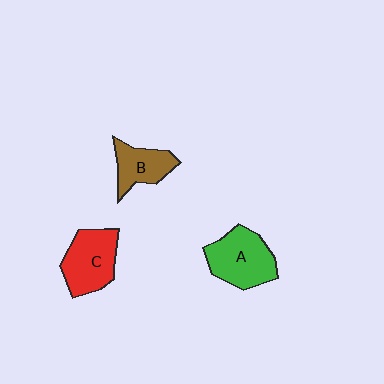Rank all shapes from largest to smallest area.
From largest to smallest: A (green), C (red), B (brown).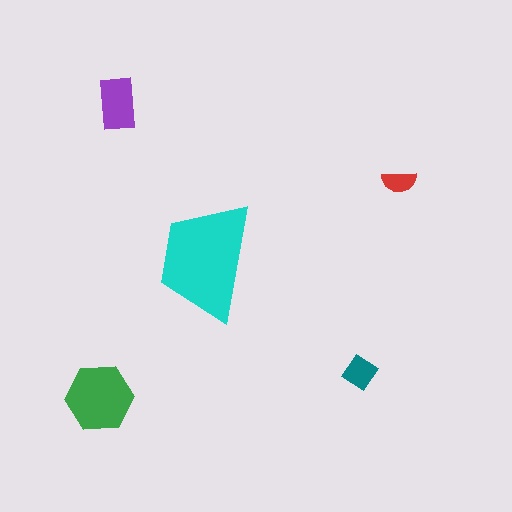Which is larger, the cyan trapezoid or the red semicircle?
The cyan trapezoid.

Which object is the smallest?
The red semicircle.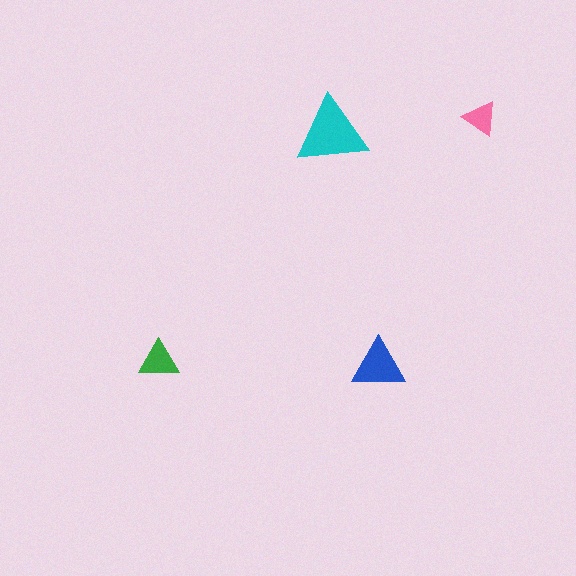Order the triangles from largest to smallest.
the cyan one, the blue one, the green one, the pink one.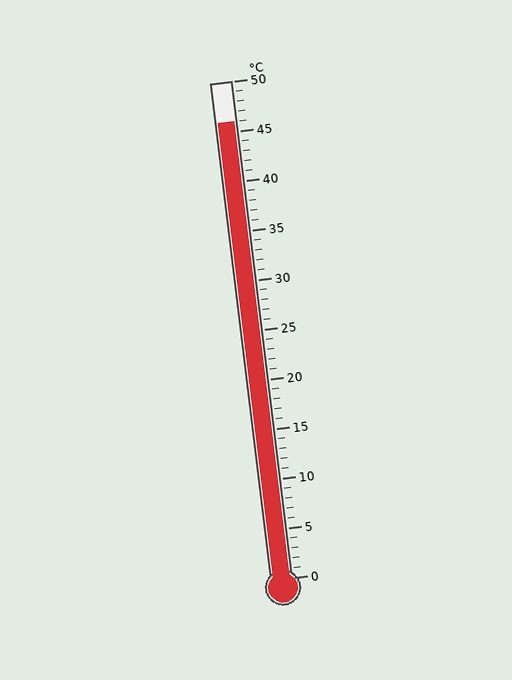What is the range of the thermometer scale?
The thermometer scale ranges from 0°C to 50°C.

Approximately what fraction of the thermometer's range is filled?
The thermometer is filled to approximately 90% of its range.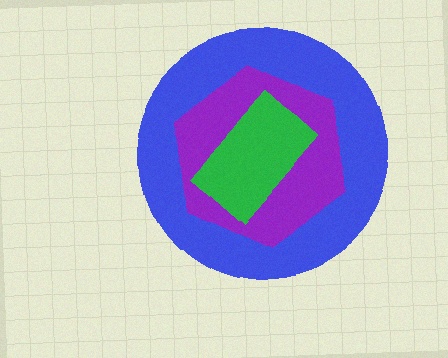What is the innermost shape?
The green rectangle.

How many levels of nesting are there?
3.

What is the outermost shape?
The blue circle.